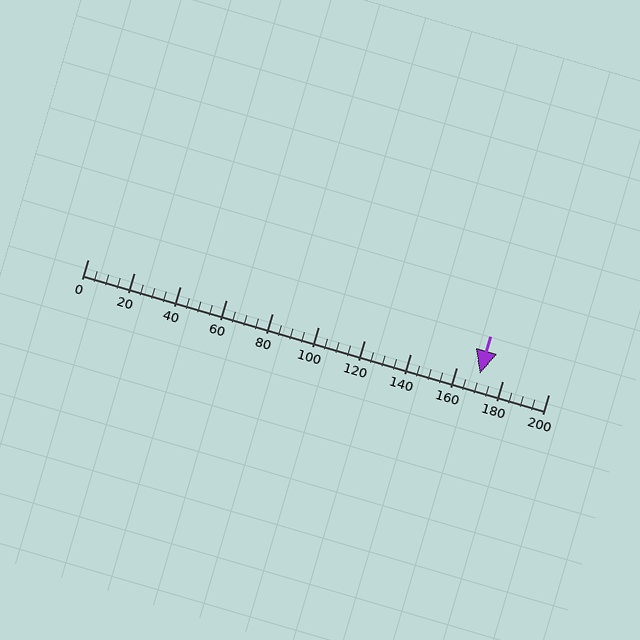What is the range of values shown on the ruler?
The ruler shows values from 0 to 200.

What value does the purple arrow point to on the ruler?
The purple arrow points to approximately 170.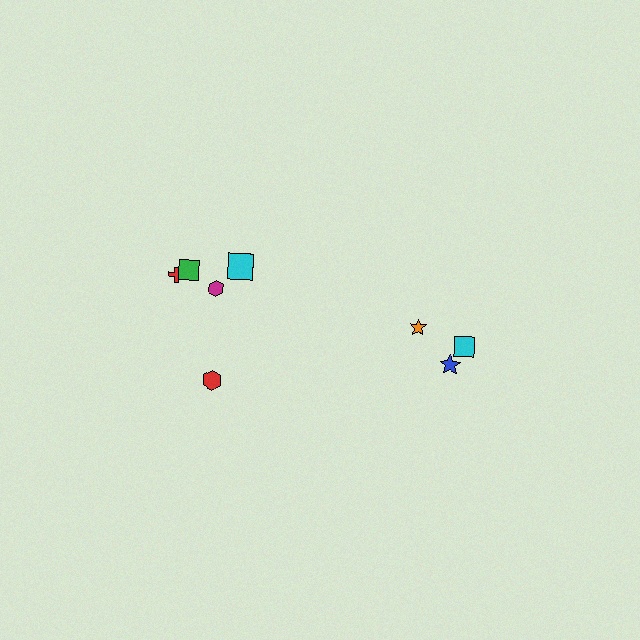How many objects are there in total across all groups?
There are 8 objects.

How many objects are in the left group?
There are 5 objects.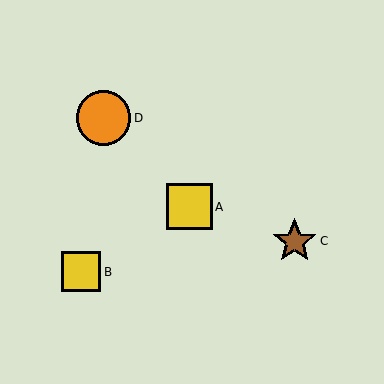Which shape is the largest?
The orange circle (labeled D) is the largest.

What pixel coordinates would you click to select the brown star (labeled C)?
Click at (295, 241) to select the brown star C.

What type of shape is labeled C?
Shape C is a brown star.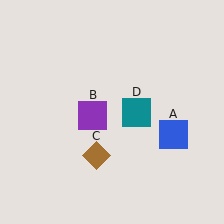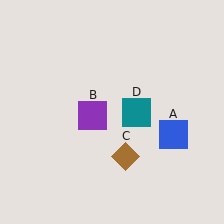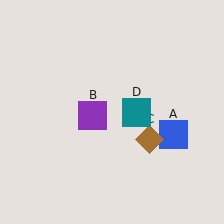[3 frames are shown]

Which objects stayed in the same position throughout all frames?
Blue square (object A) and purple square (object B) and teal square (object D) remained stationary.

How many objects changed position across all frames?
1 object changed position: brown diamond (object C).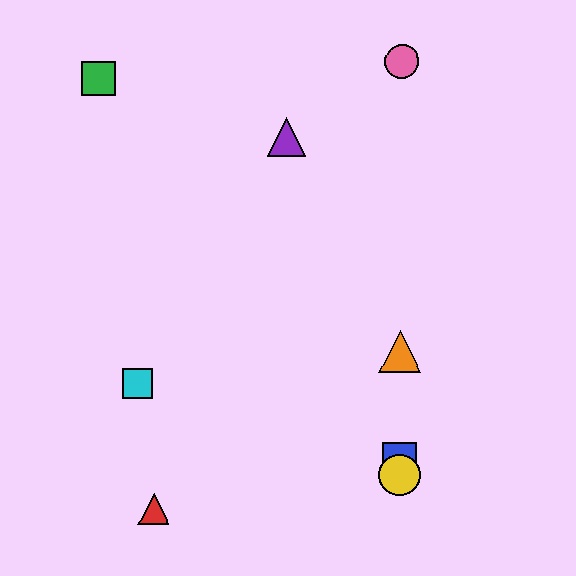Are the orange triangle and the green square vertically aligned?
No, the orange triangle is at x≈400 and the green square is at x≈99.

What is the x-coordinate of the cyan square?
The cyan square is at x≈138.